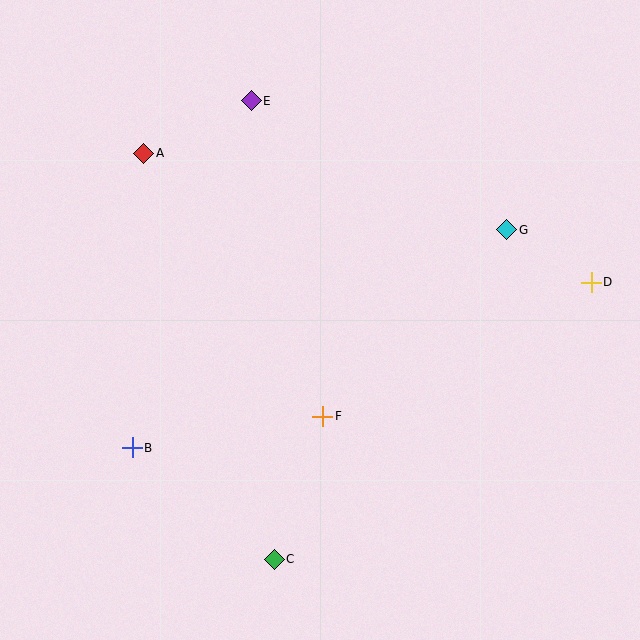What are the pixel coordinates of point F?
Point F is at (323, 416).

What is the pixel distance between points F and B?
The distance between F and B is 193 pixels.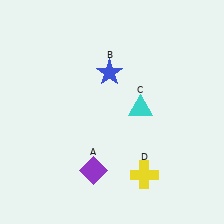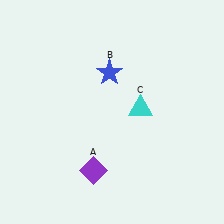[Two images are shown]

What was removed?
The yellow cross (D) was removed in Image 2.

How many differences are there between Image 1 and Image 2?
There is 1 difference between the two images.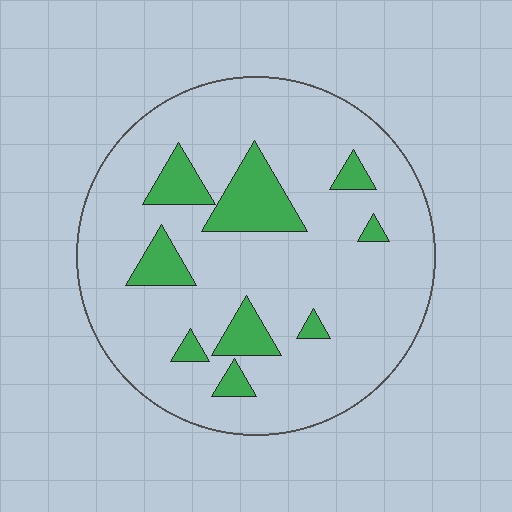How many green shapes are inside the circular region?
9.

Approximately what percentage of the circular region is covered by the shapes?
Approximately 15%.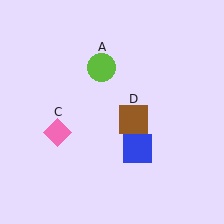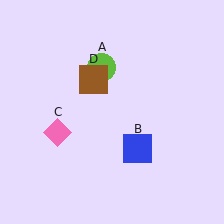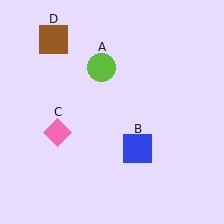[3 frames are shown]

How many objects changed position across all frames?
1 object changed position: brown square (object D).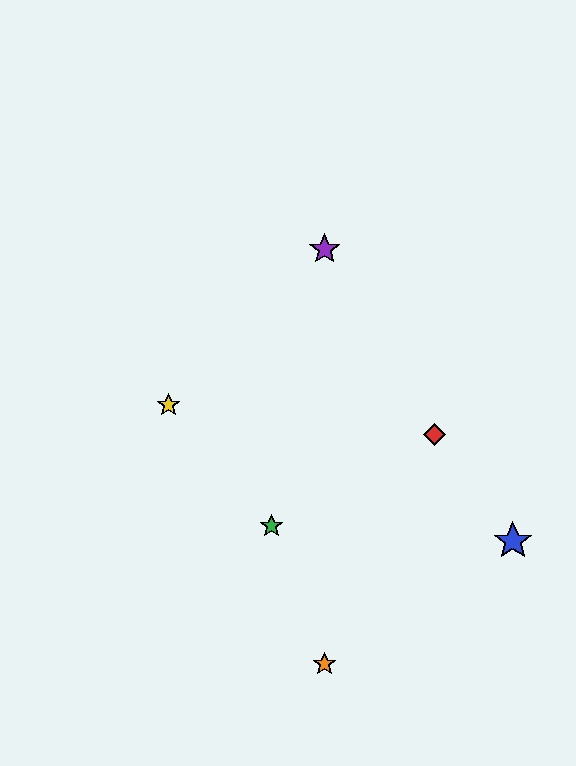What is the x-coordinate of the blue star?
The blue star is at x≈513.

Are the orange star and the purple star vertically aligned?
Yes, both are at x≈325.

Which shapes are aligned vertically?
The purple star, the orange star are aligned vertically.